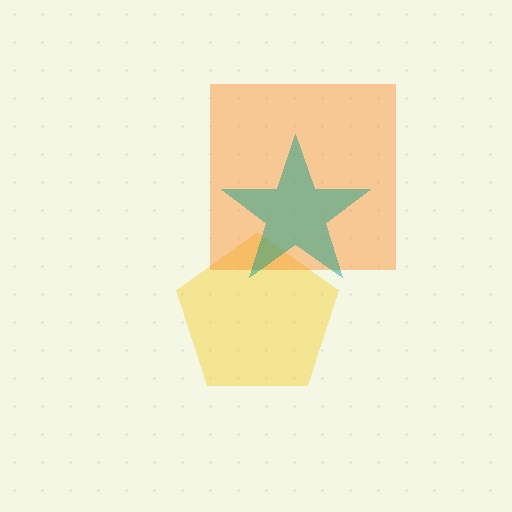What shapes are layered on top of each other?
The layered shapes are: a yellow pentagon, an orange square, a teal star.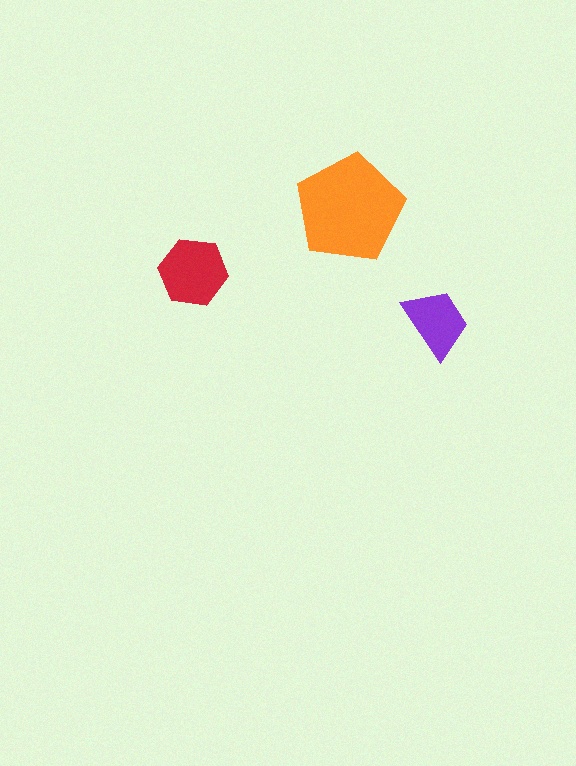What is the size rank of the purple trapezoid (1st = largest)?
3rd.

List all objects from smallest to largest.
The purple trapezoid, the red hexagon, the orange pentagon.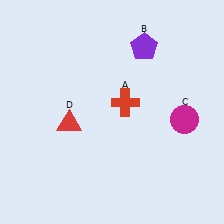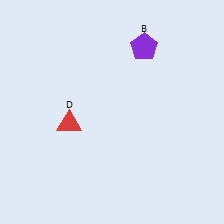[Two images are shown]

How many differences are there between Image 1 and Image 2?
There are 2 differences between the two images.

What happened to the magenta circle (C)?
The magenta circle (C) was removed in Image 2. It was in the bottom-right area of Image 1.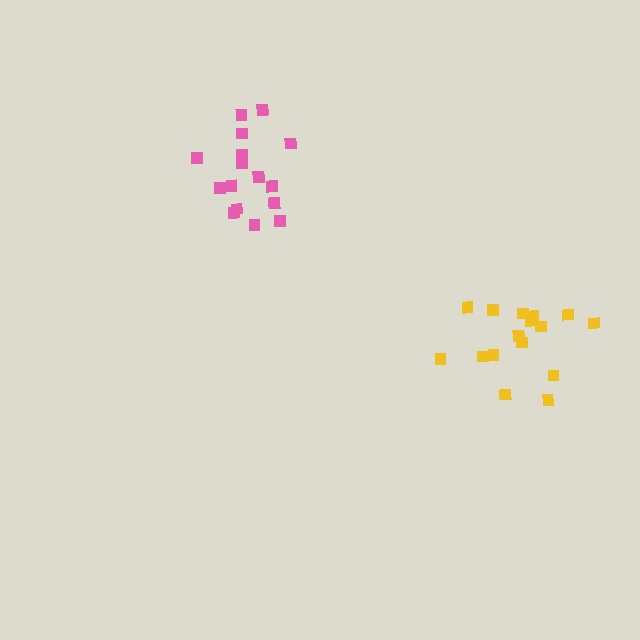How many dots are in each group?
Group 1: 16 dots, Group 2: 16 dots (32 total).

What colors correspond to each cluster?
The clusters are colored: pink, yellow.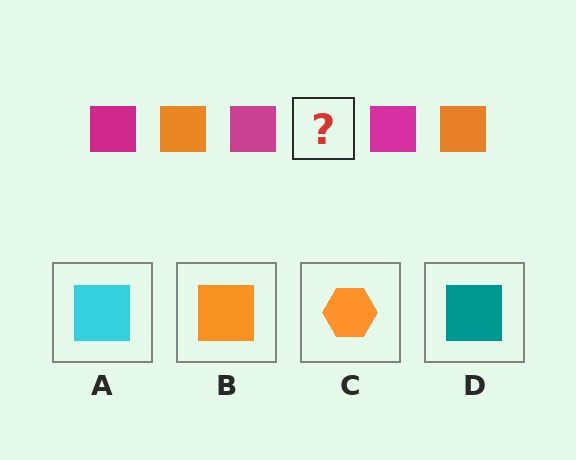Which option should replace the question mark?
Option B.